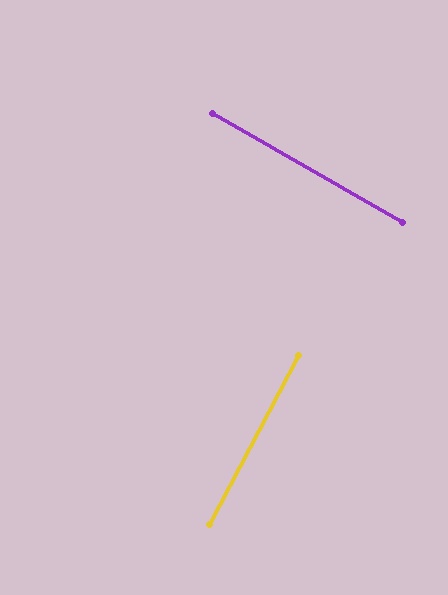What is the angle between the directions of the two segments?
Approximately 88 degrees.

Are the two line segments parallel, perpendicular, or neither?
Perpendicular — they meet at approximately 88°.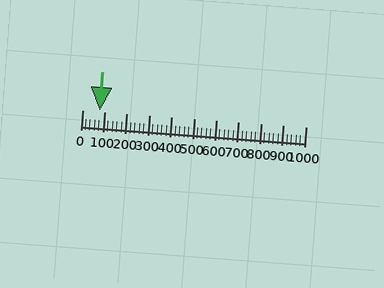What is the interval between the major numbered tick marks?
The major tick marks are spaced 100 units apart.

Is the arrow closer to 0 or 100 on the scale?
The arrow is closer to 100.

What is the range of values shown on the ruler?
The ruler shows values from 0 to 1000.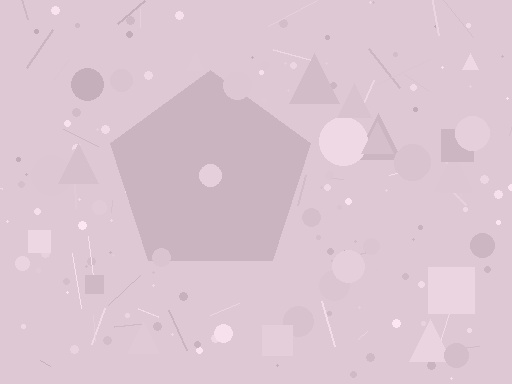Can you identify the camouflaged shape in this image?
The camouflaged shape is a pentagon.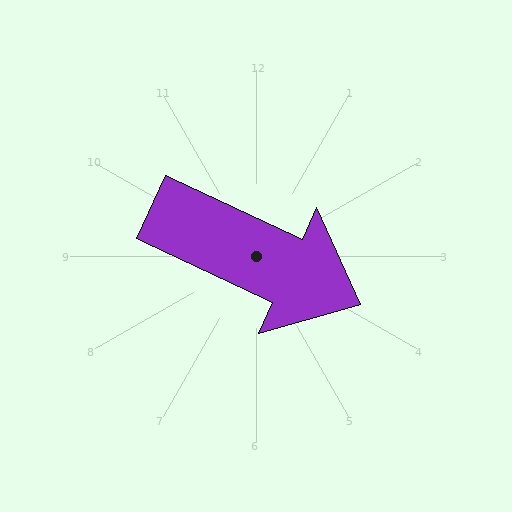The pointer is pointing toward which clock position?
Roughly 4 o'clock.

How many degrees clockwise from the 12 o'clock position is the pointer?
Approximately 115 degrees.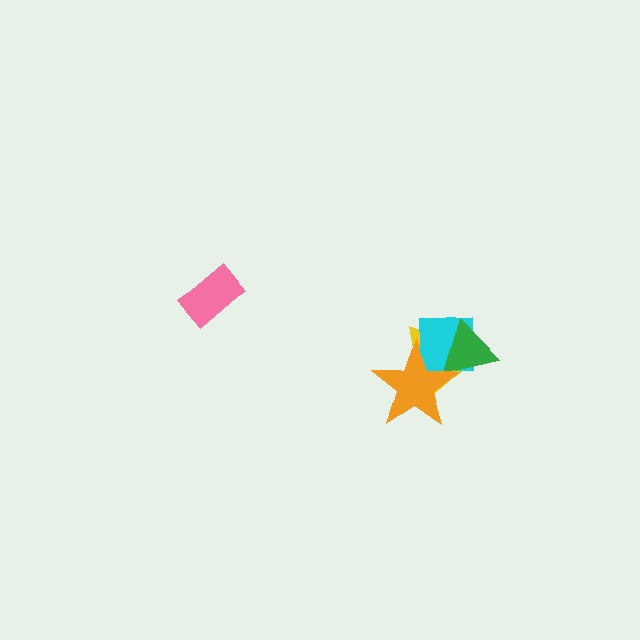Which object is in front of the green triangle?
The orange star is in front of the green triangle.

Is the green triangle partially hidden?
Yes, it is partially covered by another shape.